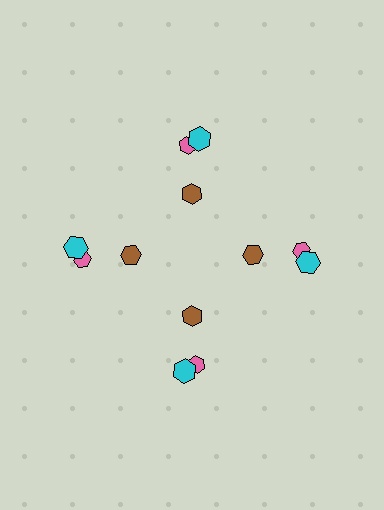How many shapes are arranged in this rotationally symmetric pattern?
There are 12 shapes, arranged in 4 groups of 3.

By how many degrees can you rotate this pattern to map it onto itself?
The pattern maps onto itself every 90 degrees of rotation.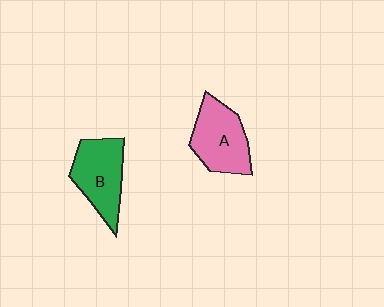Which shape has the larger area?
Shape B (green).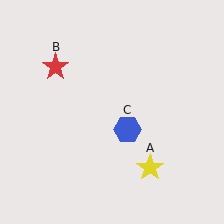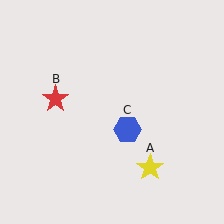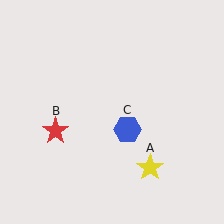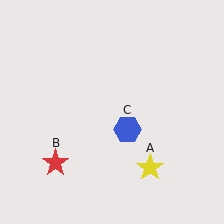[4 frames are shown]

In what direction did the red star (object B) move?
The red star (object B) moved down.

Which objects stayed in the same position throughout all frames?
Yellow star (object A) and blue hexagon (object C) remained stationary.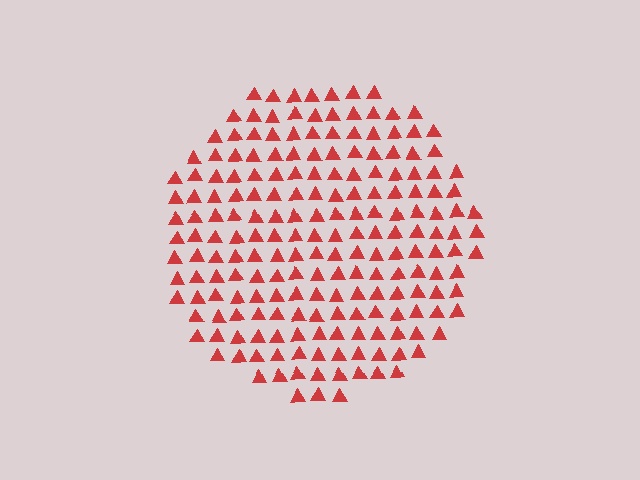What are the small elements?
The small elements are triangles.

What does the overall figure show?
The overall figure shows a circle.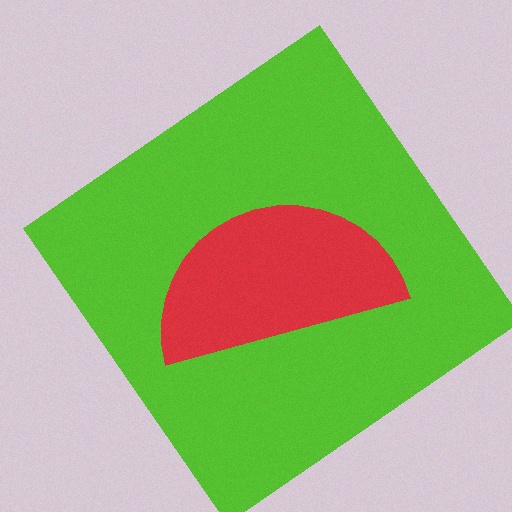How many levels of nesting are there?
2.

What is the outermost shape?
The lime diamond.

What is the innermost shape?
The red semicircle.